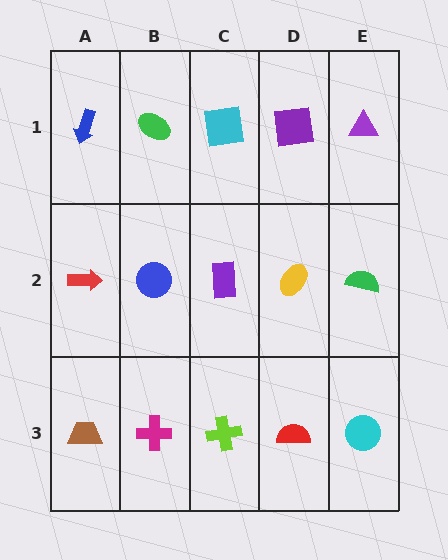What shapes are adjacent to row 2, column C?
A cyan square (row 1, column C), a lime cross (row 3, column C), a blue circle (row 2, column B), a yellow ellipse (row 2, column D).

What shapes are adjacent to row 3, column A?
A red arrow (row 2, column A), a magenta cross (row 3, column B).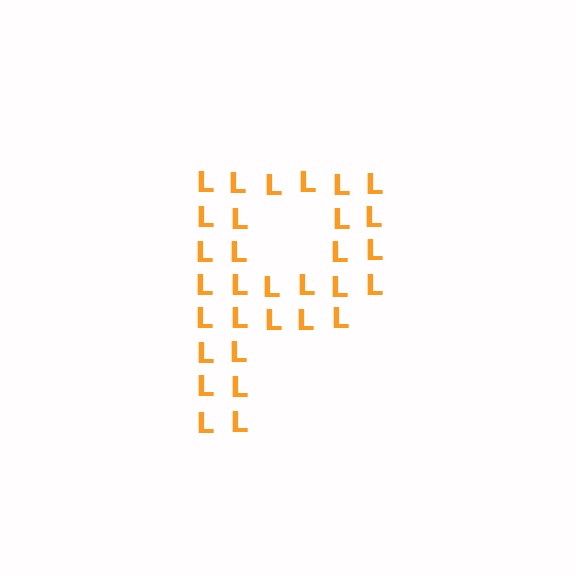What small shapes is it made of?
It is made of small letter L's.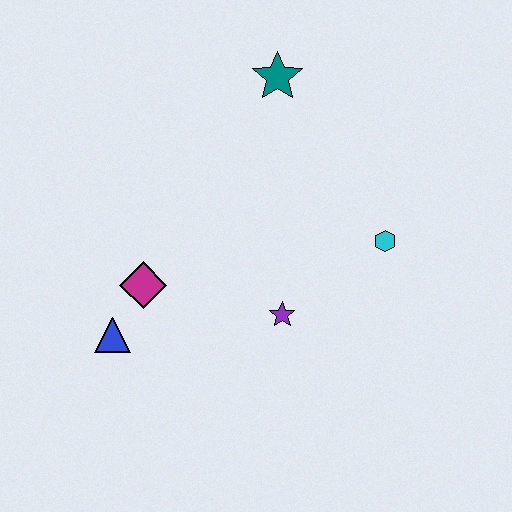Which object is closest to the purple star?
The cyan hexagon is closest to the purple star.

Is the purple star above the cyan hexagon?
No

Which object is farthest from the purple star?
The teal star is farthest from the purple star.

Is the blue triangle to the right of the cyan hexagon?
No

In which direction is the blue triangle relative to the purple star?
The blue triangle is to the left of the purple star.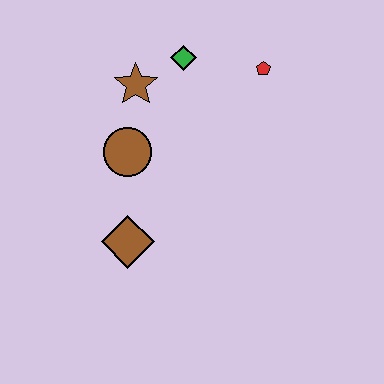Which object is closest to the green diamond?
The brown star is closest to the green diamond.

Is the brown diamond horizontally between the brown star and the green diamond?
No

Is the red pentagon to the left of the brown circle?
No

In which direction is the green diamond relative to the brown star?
The green diamond is to the right of the brown star.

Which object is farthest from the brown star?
The brown diamond is farthest from the brown star.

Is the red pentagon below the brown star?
No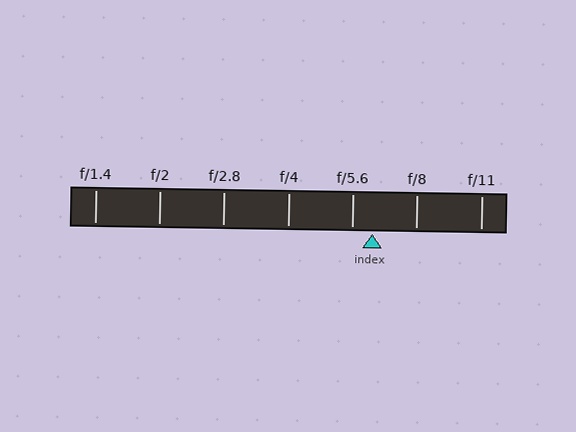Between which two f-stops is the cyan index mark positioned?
The index mark is between f/5.6 and f/8.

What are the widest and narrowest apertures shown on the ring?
The widest aperture shown is f/1.4 and the narrowest is f/11.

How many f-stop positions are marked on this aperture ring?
There are 7 f-stop positions marked.